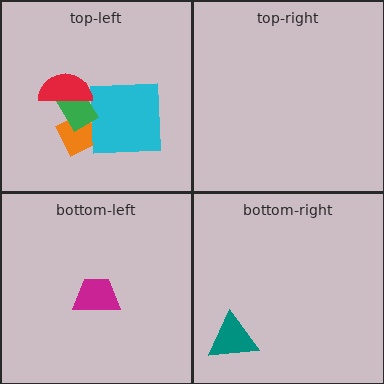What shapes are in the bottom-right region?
The teal triangle.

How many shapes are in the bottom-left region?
1.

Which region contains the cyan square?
The top-left region.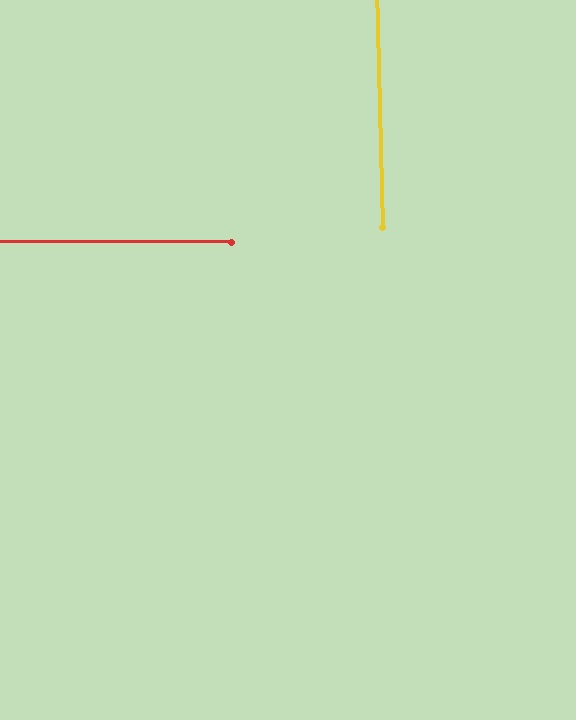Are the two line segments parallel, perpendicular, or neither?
Perpendicular — they meet at approximately 88°.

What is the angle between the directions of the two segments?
Approximately 88 degrees.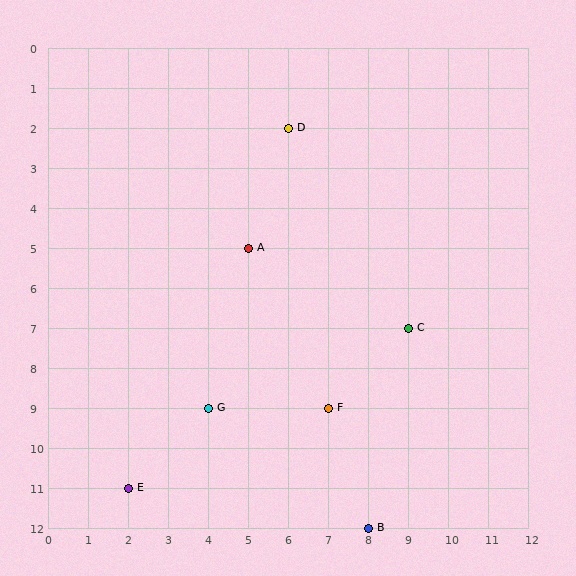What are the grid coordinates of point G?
Point G is at grid coordinates (4, 9).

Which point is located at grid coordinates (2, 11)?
Point E is at (2, 11).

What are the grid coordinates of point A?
Point A is at grid coordinates (5, 5).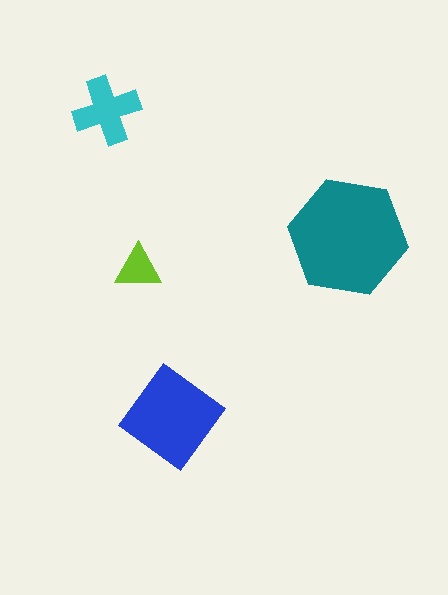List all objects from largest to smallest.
The teal hexagon, the blue diamond, the cyan cross, the lime triangle.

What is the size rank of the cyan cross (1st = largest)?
3rd.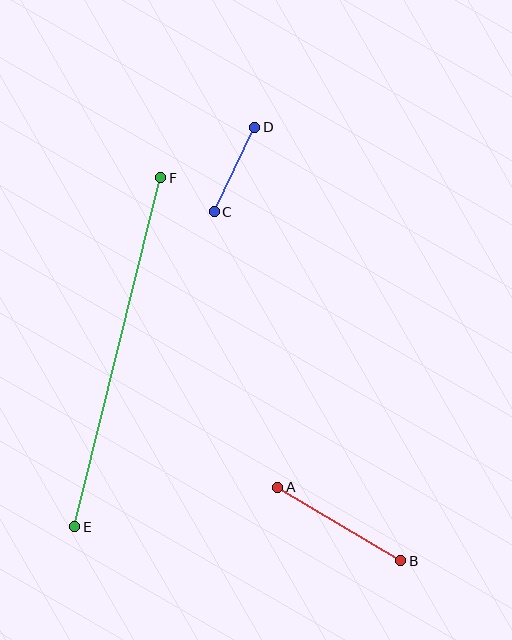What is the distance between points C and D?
The distance is approximately 94 pixels.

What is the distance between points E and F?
The distance is approximately 359 pixels.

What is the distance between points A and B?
The distance is approximately 143 pixels.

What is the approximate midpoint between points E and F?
The midpoint is at approximately (118, 352) pixels.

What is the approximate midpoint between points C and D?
The midpoint is at approximately (234, 170) pixels.